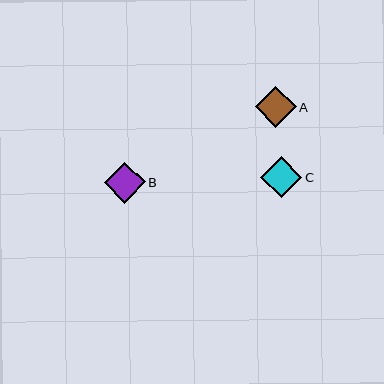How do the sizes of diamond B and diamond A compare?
Diamond B and diamond A are approximately the same size.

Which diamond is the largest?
Diamond C is the largest with a size of approximately 41 pixels.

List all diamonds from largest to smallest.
From largest to smallest: C, B, A.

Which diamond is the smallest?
Diamond A is the smallest with a size of approximately 41 pixels.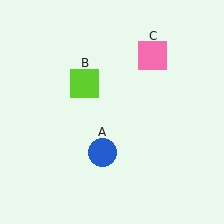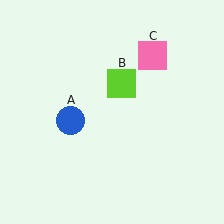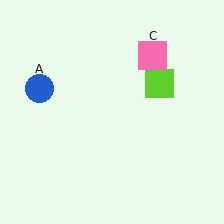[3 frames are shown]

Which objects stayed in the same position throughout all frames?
Pink square (object C) remained stationary.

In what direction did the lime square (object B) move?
The lime square (object B) moved right.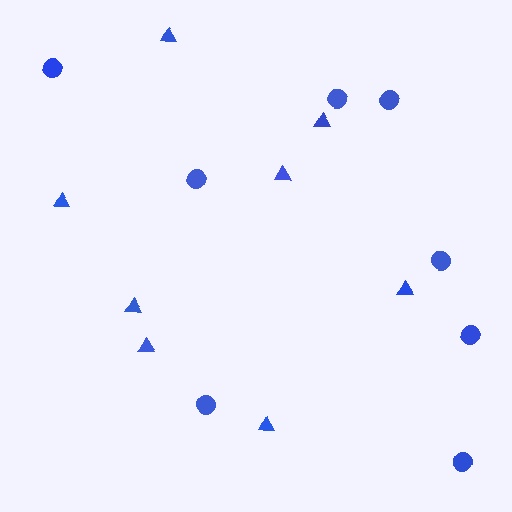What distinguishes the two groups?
There are 2 groups: one group of circles (8) and one group of triangles (8).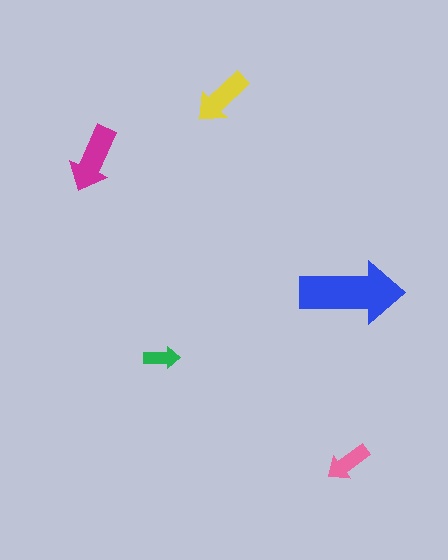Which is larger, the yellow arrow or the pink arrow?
The yellow one.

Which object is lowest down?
The pink arrow is bottommost.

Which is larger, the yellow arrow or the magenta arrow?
The magenta one.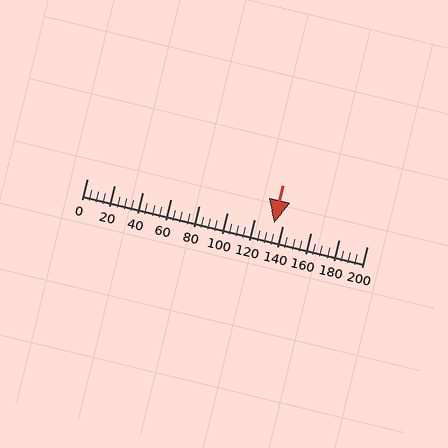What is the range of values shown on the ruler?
The ruler shows values from 0 to 200.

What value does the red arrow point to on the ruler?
The red arrow points to approximately 133.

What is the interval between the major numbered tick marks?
The major tick marks are spaced 20 units apart.